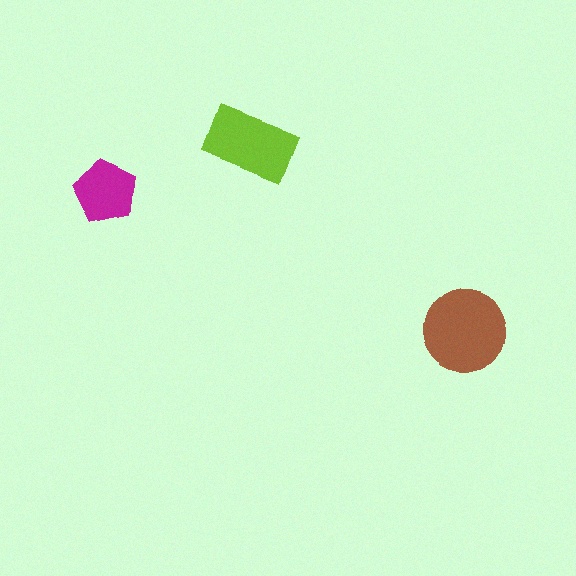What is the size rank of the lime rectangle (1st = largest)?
2nd.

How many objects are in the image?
There are 3 objects in the image.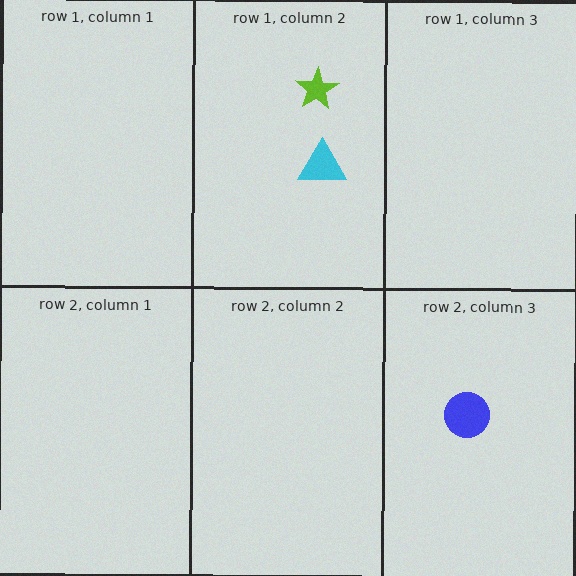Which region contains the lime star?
The row 1, column 2 region.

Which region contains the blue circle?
The row 2, column 3 region.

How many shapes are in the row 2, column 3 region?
1.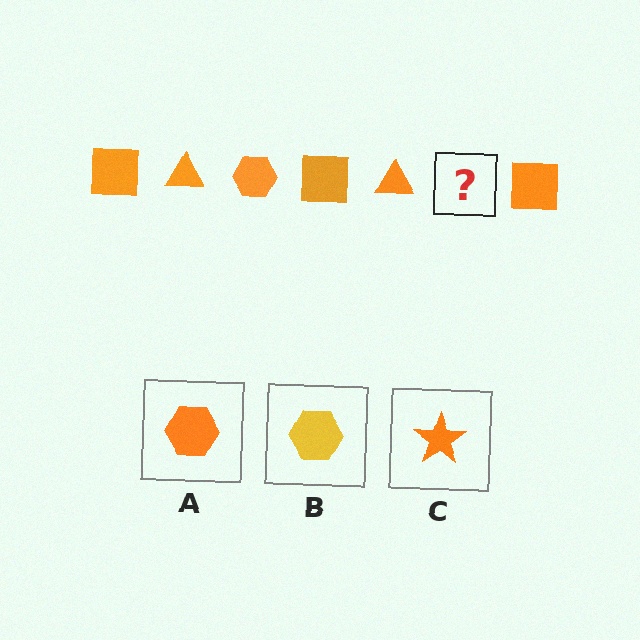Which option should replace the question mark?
Option A.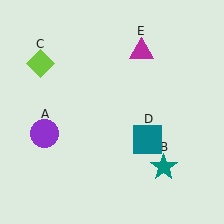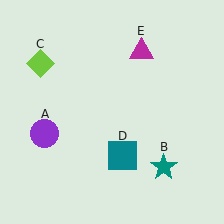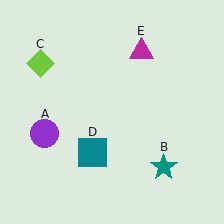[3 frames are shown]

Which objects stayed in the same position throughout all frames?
Purple circle (object A) and teal star (object B) and lime diamond (object C) and magenta triangle (object E) remained stationary.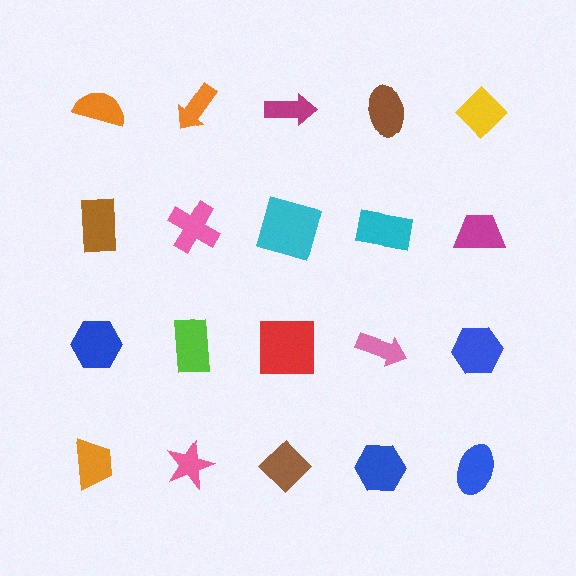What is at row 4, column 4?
A blue hexagon.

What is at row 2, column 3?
A cyan square.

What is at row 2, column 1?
A brown rectangle.